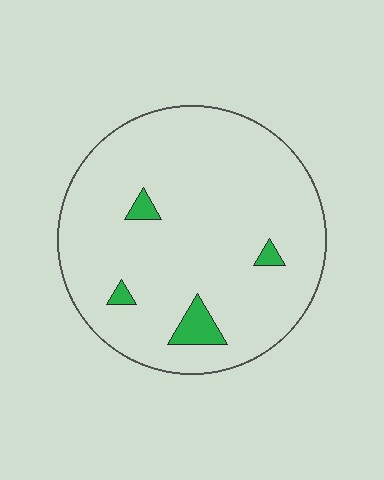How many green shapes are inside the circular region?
4.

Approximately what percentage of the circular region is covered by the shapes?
Approximately 5%.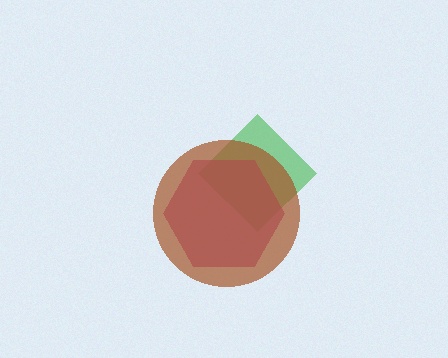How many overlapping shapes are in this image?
There are 3 overlapping shapes in the image.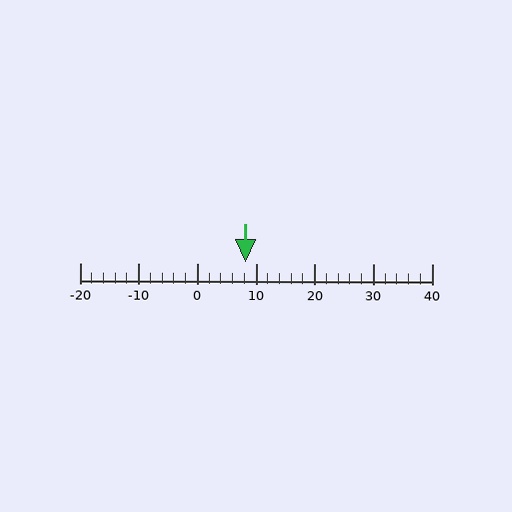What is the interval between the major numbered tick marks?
The major tick marks are spaced 10 units apart.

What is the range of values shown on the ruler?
The ruler shows values from -20 to 40.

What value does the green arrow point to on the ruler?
The green arrow points to approximately 8.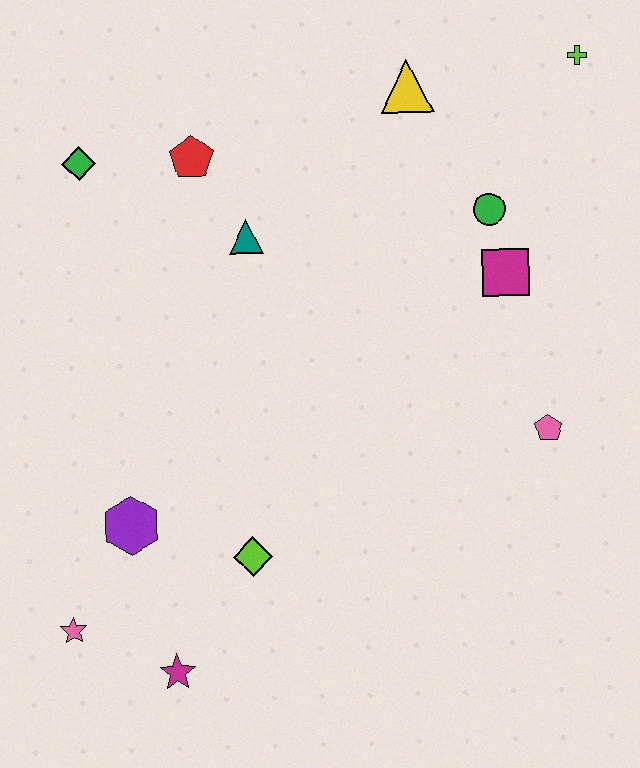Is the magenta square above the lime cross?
No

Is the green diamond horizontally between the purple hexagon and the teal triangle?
No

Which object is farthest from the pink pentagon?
The green diamond is farthest from the pink pentagon.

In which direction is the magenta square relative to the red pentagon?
The magenta square is to the right of the red pentagon.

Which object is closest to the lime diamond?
The purple hexagon is closest to the lime diamond.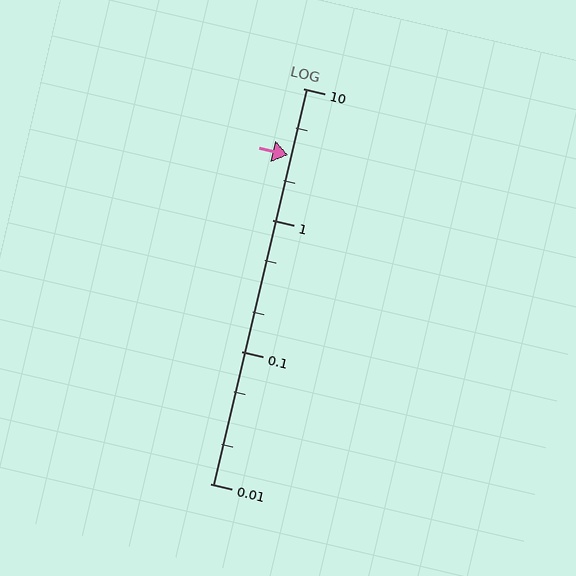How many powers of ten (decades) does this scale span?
The scale spans 3 decades, from 0.01 to 10.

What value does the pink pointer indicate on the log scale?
The pointer indicates approximately 3.1.